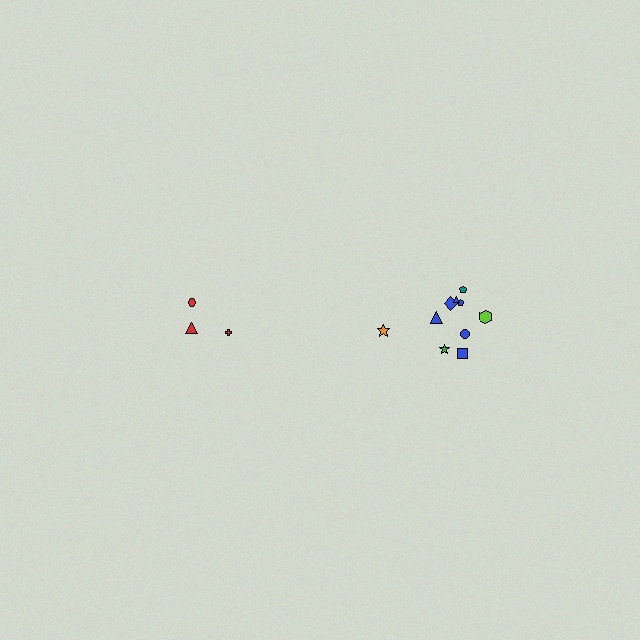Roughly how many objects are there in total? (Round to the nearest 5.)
Roughly 15 objects in total.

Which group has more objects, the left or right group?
The right group.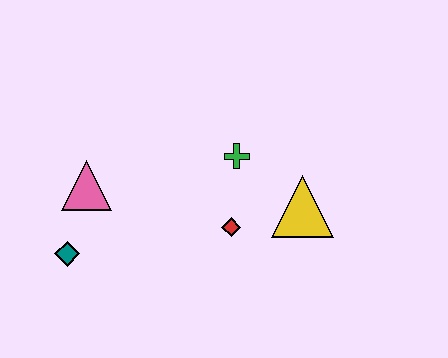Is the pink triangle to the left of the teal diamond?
No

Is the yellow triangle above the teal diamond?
Yes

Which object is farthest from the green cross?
The teal diamond is farthest from the green cross.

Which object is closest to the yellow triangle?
The red diamond is closest to the yellow triangle.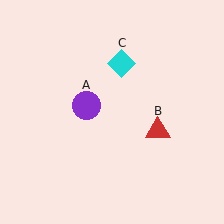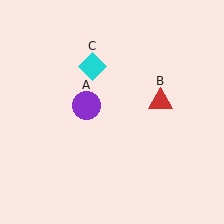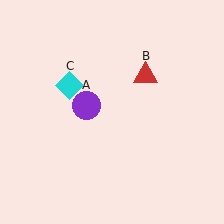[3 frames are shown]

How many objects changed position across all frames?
2 objects changed position: red triangle (object B), cyan diamond (object C).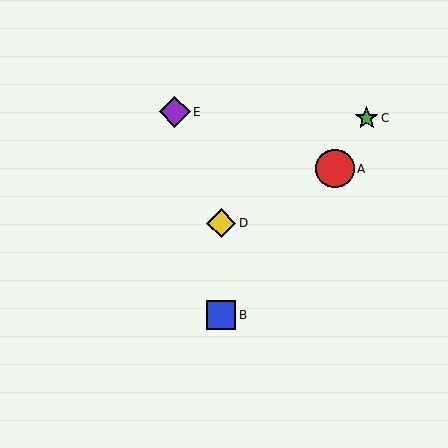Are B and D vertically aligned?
Yes, both are at x≈221.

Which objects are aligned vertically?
Objects B, D are aligned vertically.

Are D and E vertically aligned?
No, D is at x≈221 and E is at x≈175.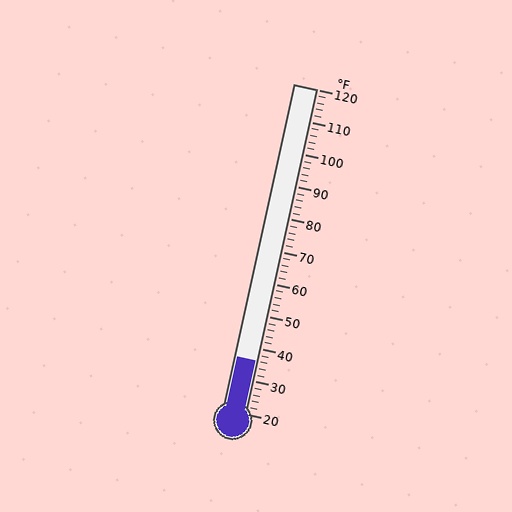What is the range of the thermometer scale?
The thermometer scale ranges from 20°F to 120°F.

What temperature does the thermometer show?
The thermometer shows approximately 36°F.